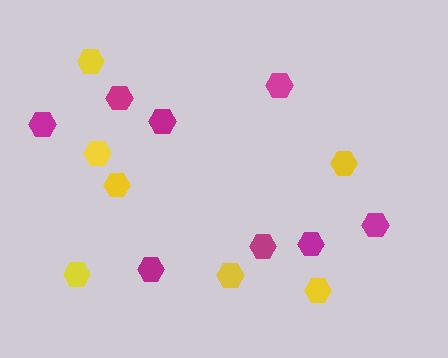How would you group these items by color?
There are 2 groups: one group of magenta hexagons (8) and one group of yellow hexagons (7).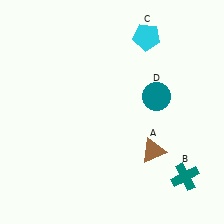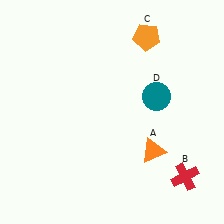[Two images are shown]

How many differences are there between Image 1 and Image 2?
There are 3 differences between the two images.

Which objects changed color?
A changed from brown to orange. B changed from teal to red. C changed from cyan to orange.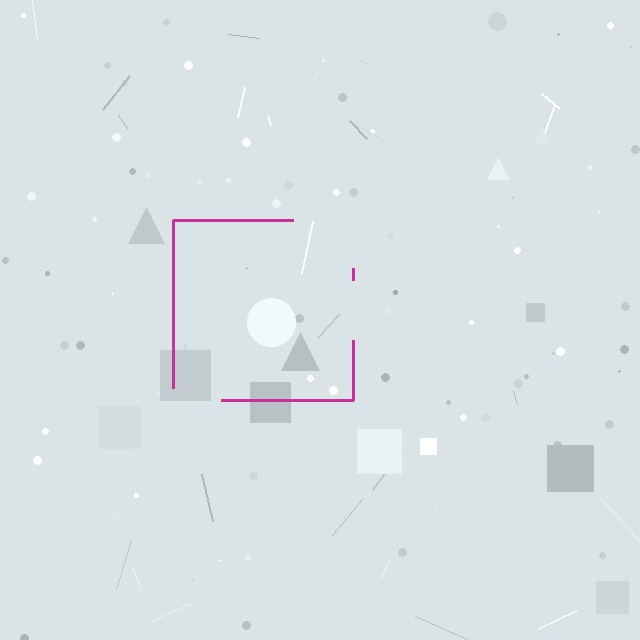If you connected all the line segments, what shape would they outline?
They would outline a square.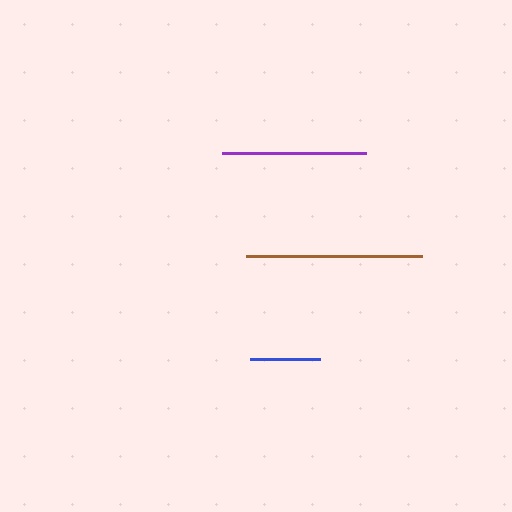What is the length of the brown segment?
The brown segment is approximately 176 pixels long.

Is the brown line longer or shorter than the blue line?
The brown line is longer than the blue line.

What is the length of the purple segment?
The purple segment is approximately 144 pixels long.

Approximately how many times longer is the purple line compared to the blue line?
The purple line is approximately 2.1 times the length of the blue line.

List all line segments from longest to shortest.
From longest to shortest: brown, purple, blue.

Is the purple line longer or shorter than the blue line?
The purple line is longer than the blue line.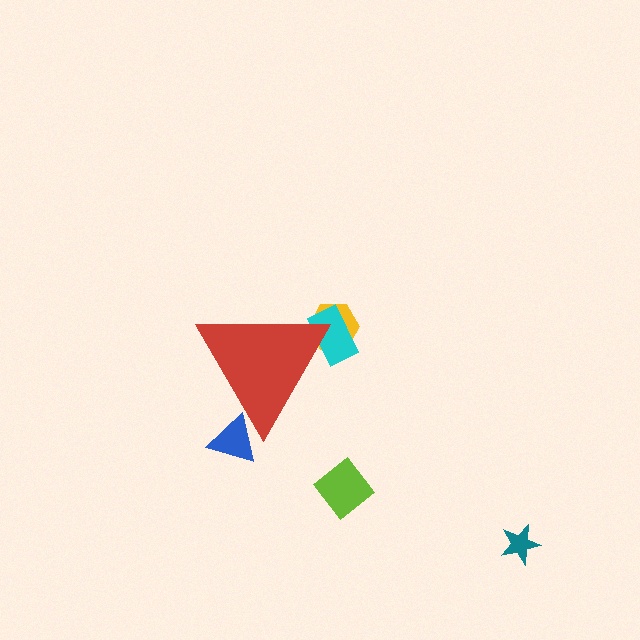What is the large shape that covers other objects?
A red triangle.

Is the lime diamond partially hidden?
No, the lime diamond is fully visible.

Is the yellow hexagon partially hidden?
Yes, the yellow hexagon is partially hidden behind the red triangle.